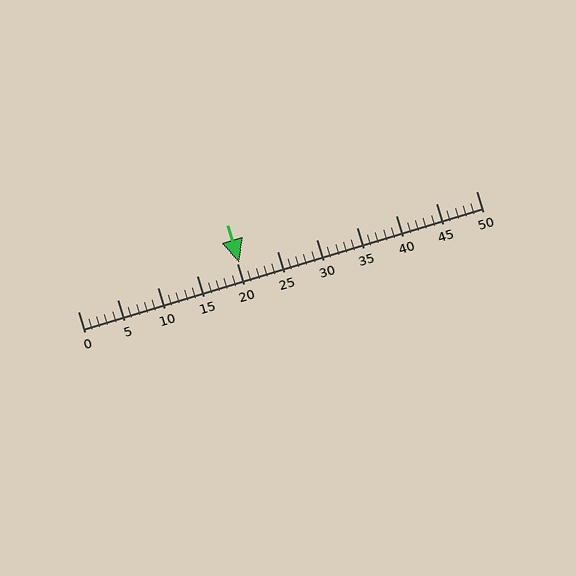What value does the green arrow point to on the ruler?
The green arrow points to approximately 20.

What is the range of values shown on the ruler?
The ruler shows values from 0 to 50.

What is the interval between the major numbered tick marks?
The major tick marks are spaced 5 units apart.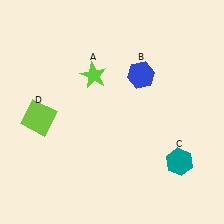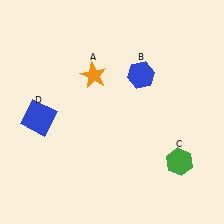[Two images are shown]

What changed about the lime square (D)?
In Image 1, D is lime. In Image 2, it changed to blue.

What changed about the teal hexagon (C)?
In Image 1, C is teal. In Image 2, it changed to green.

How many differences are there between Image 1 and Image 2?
There are 3 differences between the two images.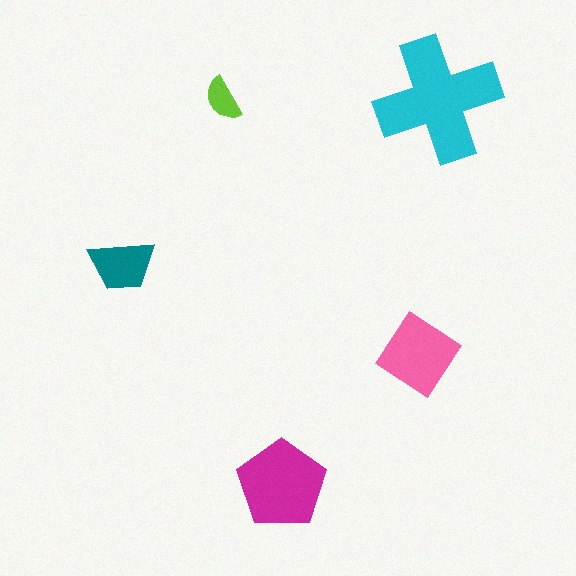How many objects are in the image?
There are 5 objects in the image.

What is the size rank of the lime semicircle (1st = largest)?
5th.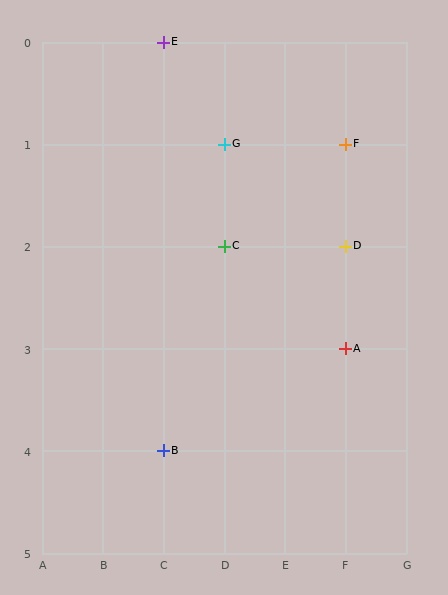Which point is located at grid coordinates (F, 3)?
Point A is at (F, 3).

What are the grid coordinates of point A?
Point A is at grid coordinates (F, 3).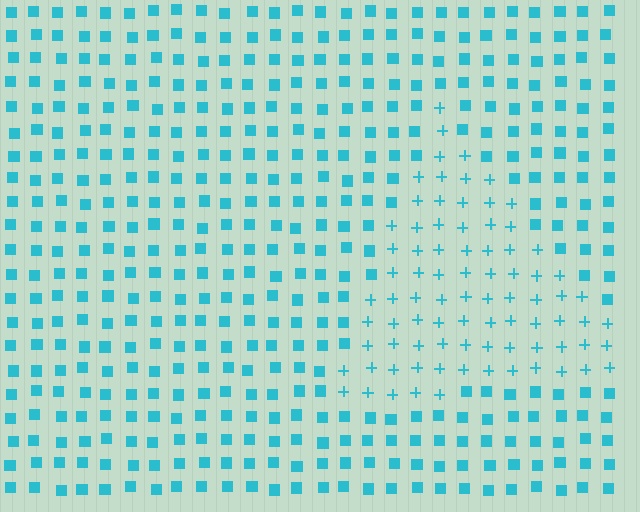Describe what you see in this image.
The image is filled with small cyan elements arranged in a uniform grid. A triangle-shaped region contains plus signs, while the surrounding area contains squares. The boundary is defined purely by the change in element shape.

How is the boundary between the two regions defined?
The boundary is defined by a change in element shape: plus signs inside vs. squares outside. All elements share the same color and spacing.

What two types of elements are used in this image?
The image uses plus signs inside the triangle region and squares outside it.